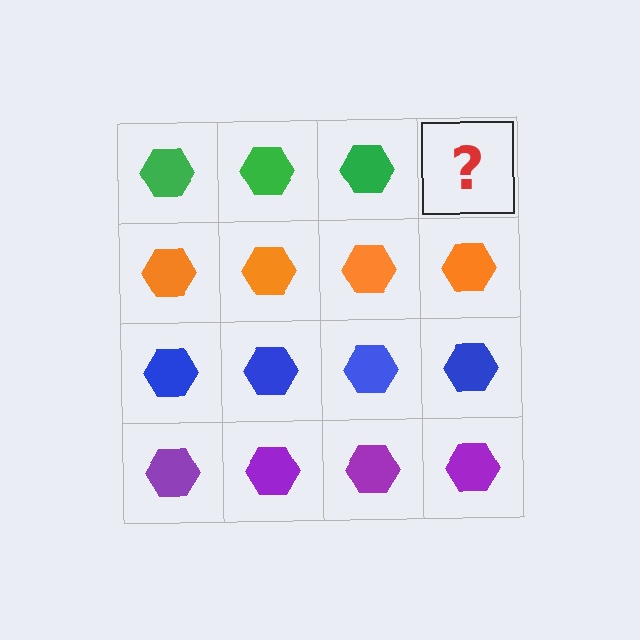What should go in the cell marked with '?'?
The missing cell should contain a green hexagon.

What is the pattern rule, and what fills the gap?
The rule is that each row has a consistent color. The gap should be filled with a green hexagon.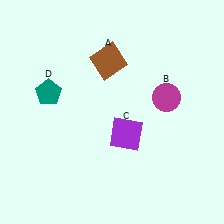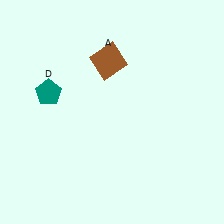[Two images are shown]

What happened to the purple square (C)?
The purple square (C) was removed in Image 2. It was in the bottom-right area of Image 1.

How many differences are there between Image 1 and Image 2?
There are 2 differences between the two images.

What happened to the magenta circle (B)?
The magenta circle (B) was removed in Image 2. It was in the top-right area of Image 1.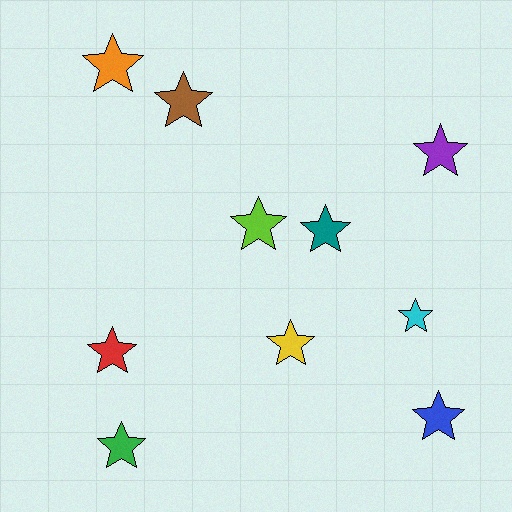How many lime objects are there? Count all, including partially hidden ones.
There is 1 lime object.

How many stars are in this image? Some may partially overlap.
There are 10 stars.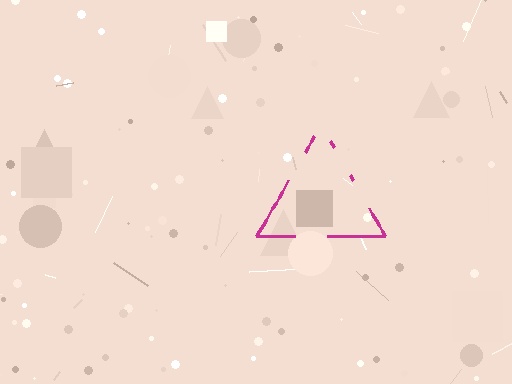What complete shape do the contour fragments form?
The contour fragments form a triangle.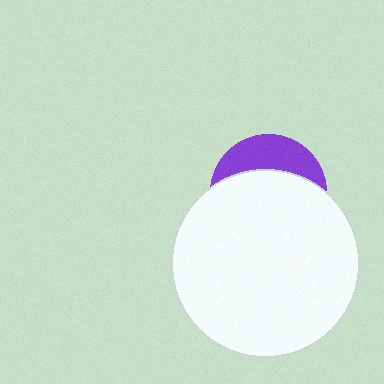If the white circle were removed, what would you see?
You would see the complete purple circle.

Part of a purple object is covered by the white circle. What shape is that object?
It is a circle.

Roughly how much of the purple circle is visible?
A small part of it is visible (roughly 32%).